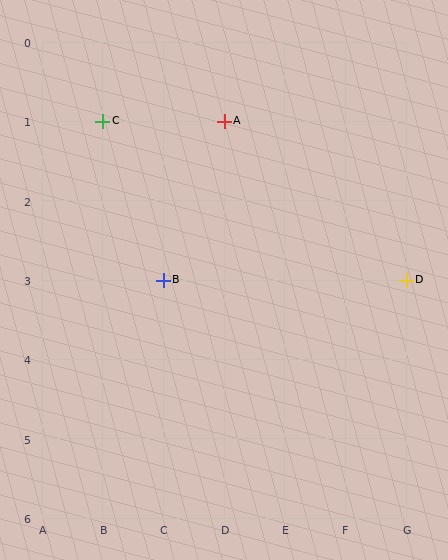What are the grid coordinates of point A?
Point A is at grid coordinates (D, 1).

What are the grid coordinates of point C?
Point C is at grid coordinates (B, 1).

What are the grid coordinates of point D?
Point D is at grid coordinates (G, 3).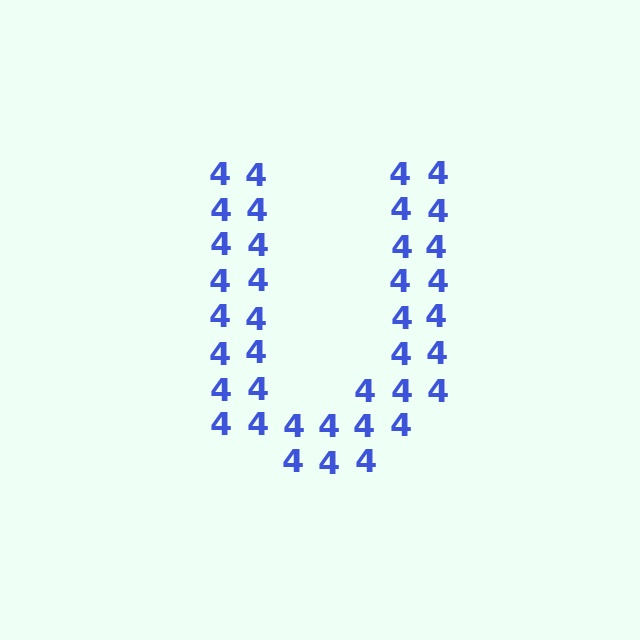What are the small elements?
The small elements are digit 4's.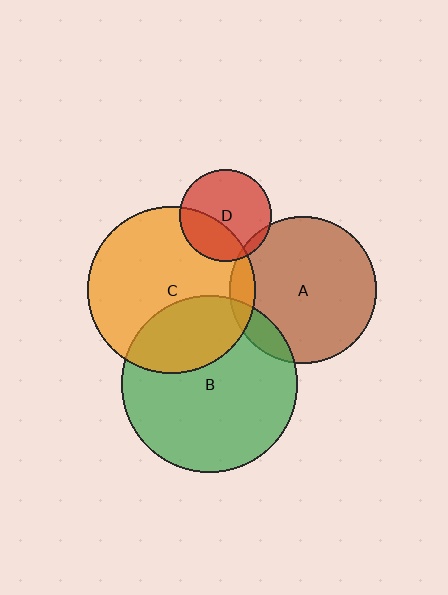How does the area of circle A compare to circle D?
Approximately 2.6 times.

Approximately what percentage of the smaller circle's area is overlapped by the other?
Approximately 30%.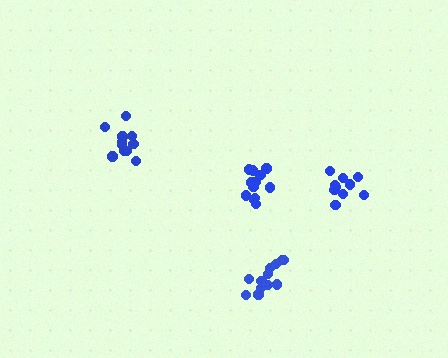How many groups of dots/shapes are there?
There are 4 groups.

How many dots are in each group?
Group 1: 13 dots, Group 2: 11 dots, Group 3: 11 dots, Group 4: 12 dots (47 total).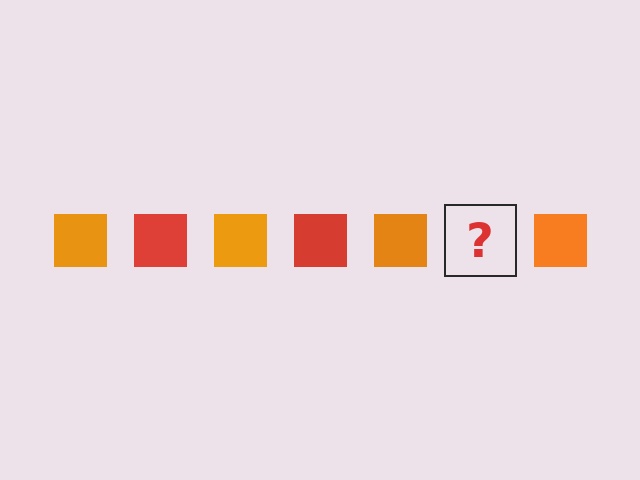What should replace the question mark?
The question mark should be replaced with a red square.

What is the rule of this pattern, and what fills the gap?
The rule is that the pattern cycles through orange, red squares. The gap should be filled with a red square.